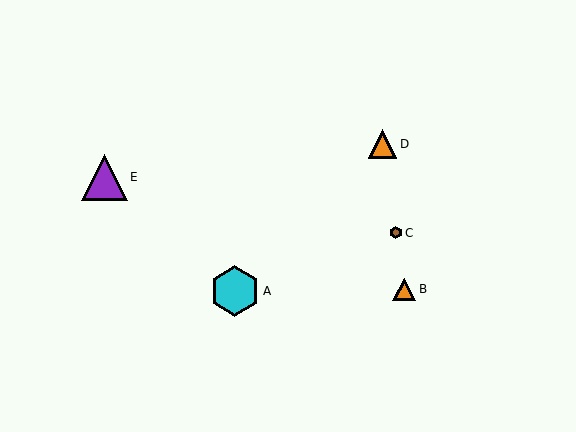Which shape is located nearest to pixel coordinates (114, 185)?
The purple triangle (labeled E) at (104, 177) is nearest to that location.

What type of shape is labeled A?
Shape A is a cyan hexagon.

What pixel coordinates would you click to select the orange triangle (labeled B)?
Click at (404, 289) to select the orange triangle B.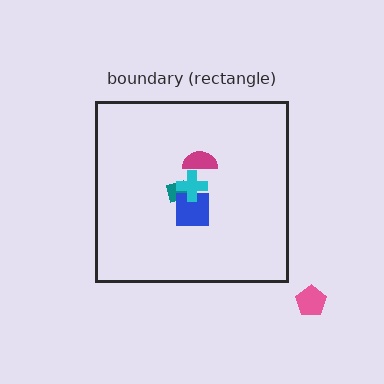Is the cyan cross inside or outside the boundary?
Inside.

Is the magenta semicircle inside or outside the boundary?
Inside.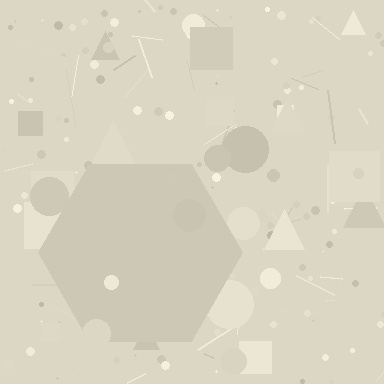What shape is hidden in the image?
A hexagon is hidden in the image.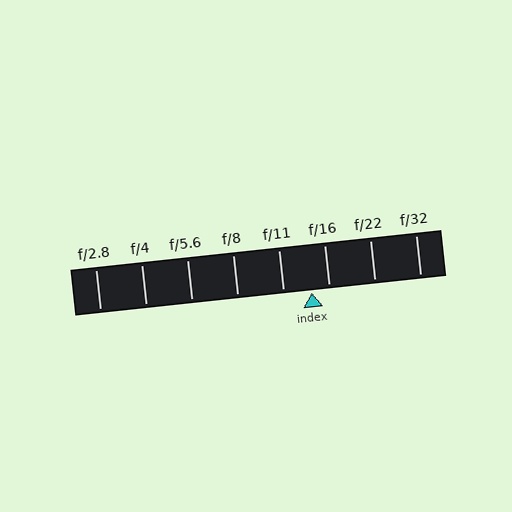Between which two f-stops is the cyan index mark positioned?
The index mark is between f/11 and f/16.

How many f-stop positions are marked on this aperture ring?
There are 8 f-stop positions marked.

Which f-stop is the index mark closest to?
The index mark is closest to f/16.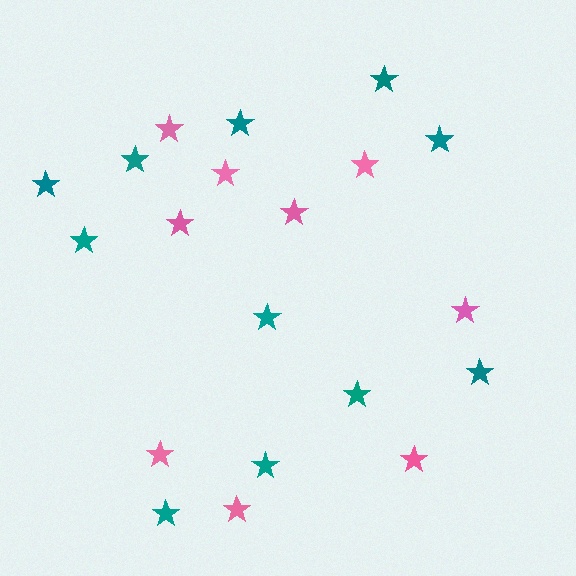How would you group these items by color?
There are 2 groups: one group of pink stars (9) and one group of teal stars (11).